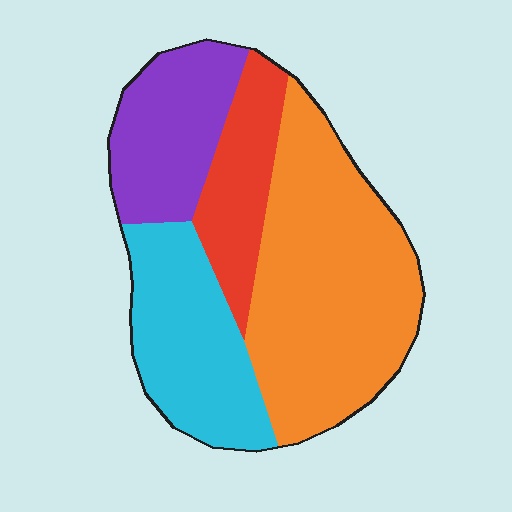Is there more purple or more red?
Purple.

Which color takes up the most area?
Orange, at roughly 45%.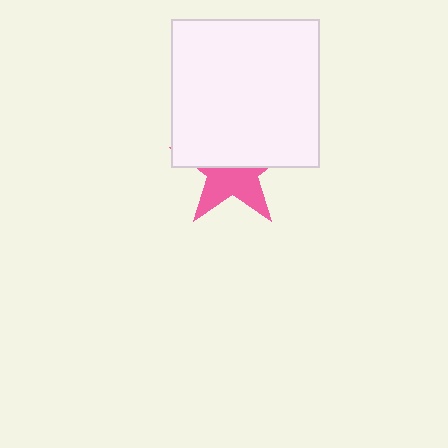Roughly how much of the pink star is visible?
About half of it is visible (roughly 47%).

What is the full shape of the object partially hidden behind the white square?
The partially hidden object is a pink star.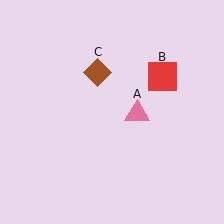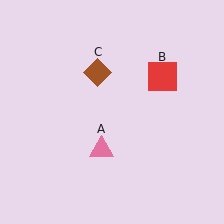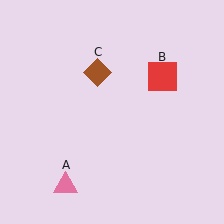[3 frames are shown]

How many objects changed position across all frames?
1 object changed position: pink triangle (object A).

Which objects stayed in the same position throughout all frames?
Red square (object B) and brown diamond (object C) remained stationary.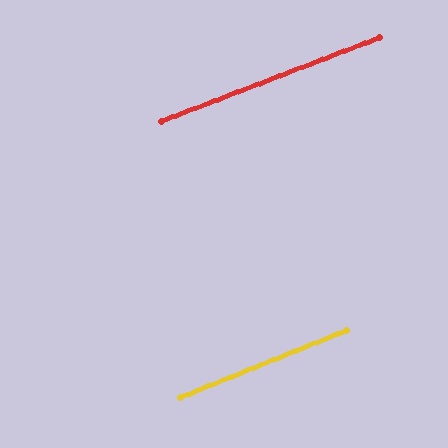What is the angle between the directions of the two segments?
Approximately 1 degree.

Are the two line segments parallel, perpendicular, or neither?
Parallel — their directions differ by only 0.8°.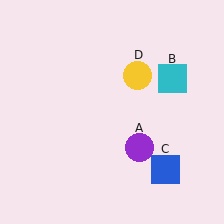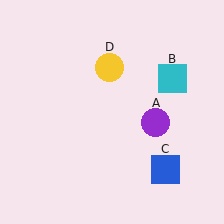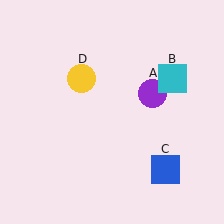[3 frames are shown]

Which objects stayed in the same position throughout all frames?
Cyan square (object B) and blue square (object C) remained stationary.